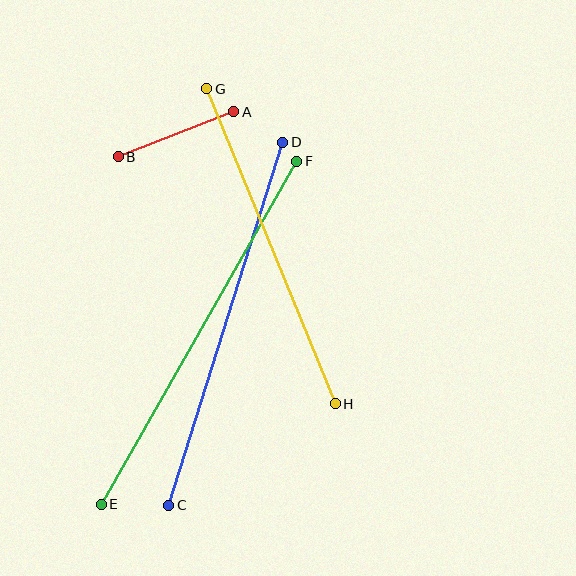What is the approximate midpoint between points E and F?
The midpoint is at approximately (199, 333) pixels.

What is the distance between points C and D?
The distance is approximately 381 pixels.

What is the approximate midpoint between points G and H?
The midpoint is at approximately (271, 246) pixels.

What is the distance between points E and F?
The distance is approximately 395 pixels.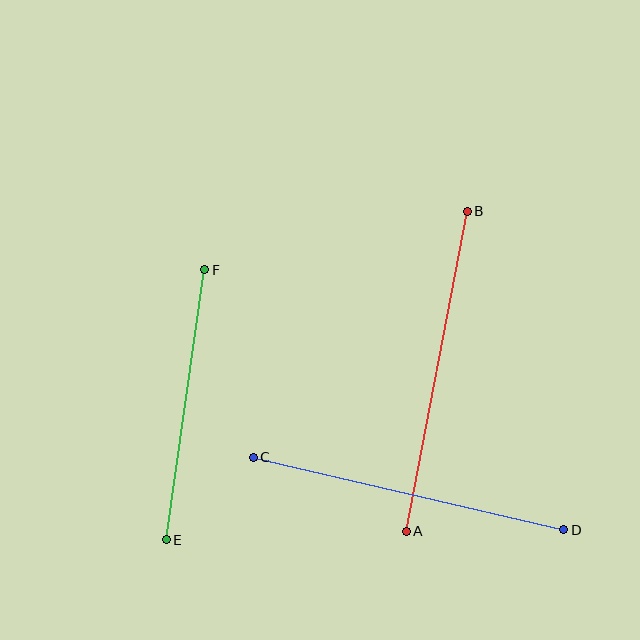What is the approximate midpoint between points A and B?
The midpoint is at approximately (437, 371) pixels.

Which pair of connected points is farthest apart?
Points A and B are farthest apart.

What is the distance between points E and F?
The distance is approximately 273 pixels.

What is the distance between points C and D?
The distance is approximately 319 pixels.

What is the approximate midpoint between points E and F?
The midpoint is at approximately (186, 405) pixels.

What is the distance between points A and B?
The distance is approximately 325 pixels.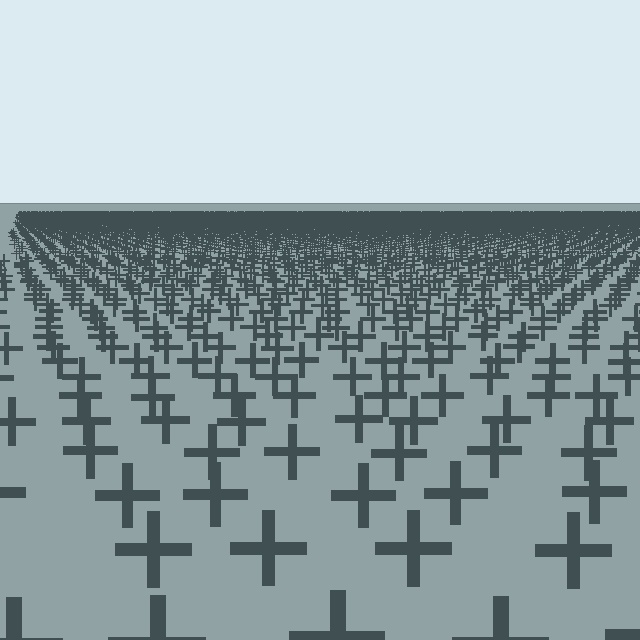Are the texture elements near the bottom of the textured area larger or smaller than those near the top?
Larger. Near the bottom, elements are closer to the viewer and appear at a bigger on-screen size.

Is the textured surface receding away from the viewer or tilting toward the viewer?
The surface is receding away from the viewer. Texture elements get smaller and denser toward the top.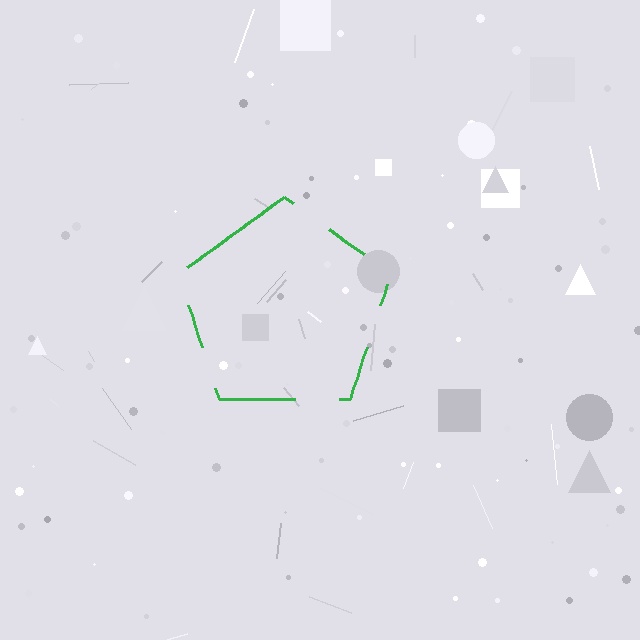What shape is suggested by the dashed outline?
The dashed outline suggests a pentagon.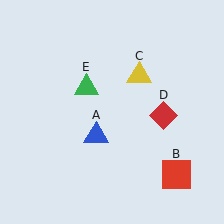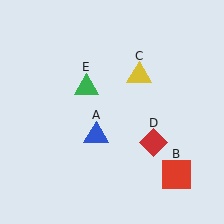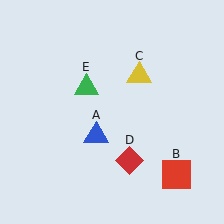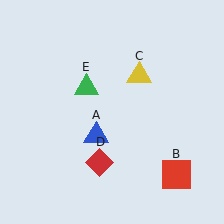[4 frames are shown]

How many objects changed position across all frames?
1 object changed position: red diamond (object D).